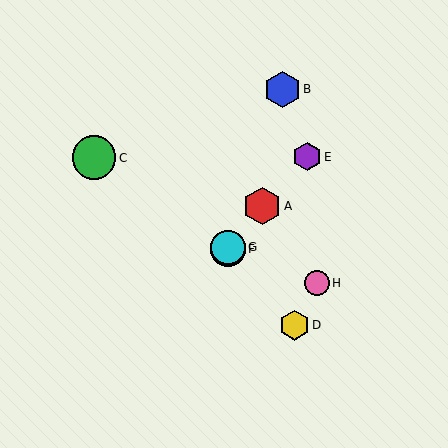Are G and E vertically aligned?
No, G is at x≈228 and E is at x≈307.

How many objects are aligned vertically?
2 objects (F, G) are aligned vertically.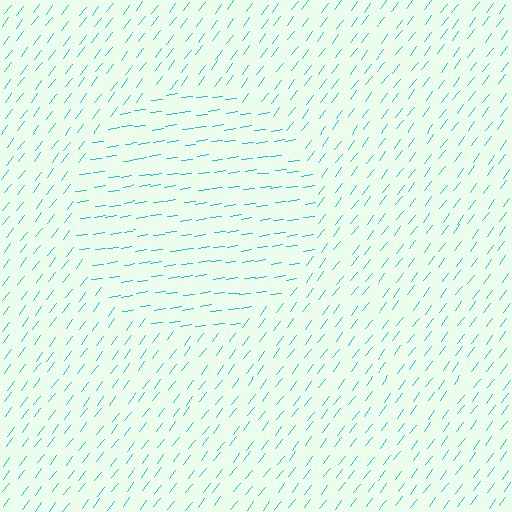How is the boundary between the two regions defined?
The boundary is defined purely by a change in line orientation (approximately 45 degrees difference). All lines are the same color and thickness.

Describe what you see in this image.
The image is filled with small cyan line segments. A circle region in the image has lines oriented differently from the surrounding lines, creating a visible texture boundary.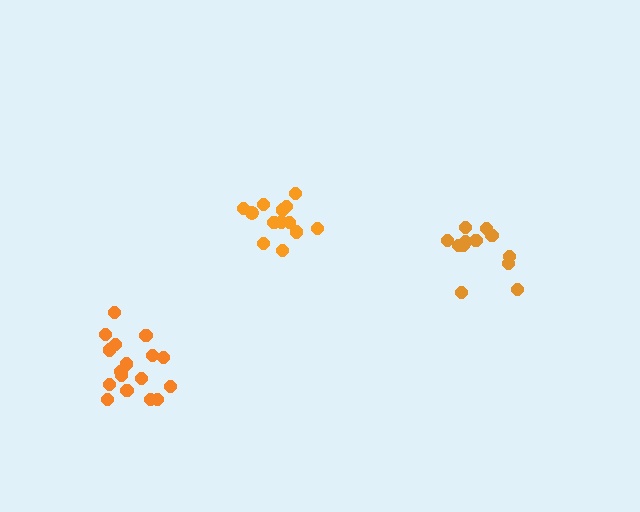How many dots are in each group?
Group 1: 17 dots, Group 2: 12 dots, Group 3: 14 dots (43 total).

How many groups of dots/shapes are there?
There are 3 groups.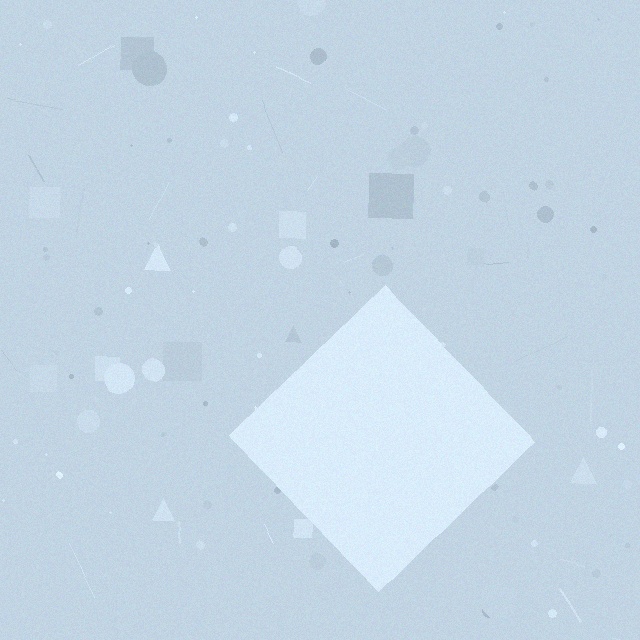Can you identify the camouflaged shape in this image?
The camouflaged shape is a diamond.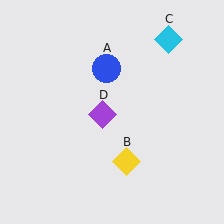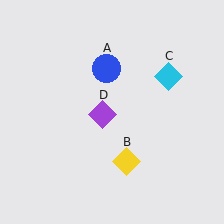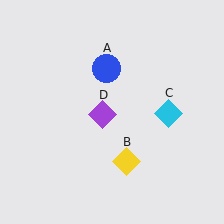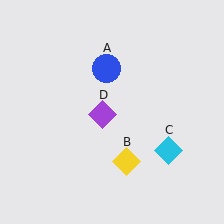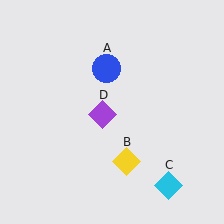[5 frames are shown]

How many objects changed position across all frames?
1 object changed position: cyan diamond (object C).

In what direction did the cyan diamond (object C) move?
The cyan diamond (object C) moved down.